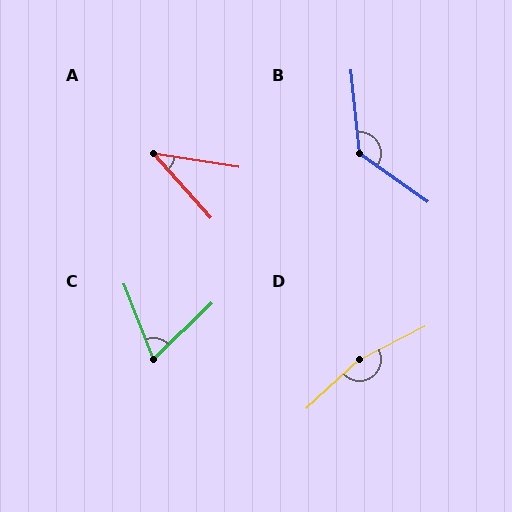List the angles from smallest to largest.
A (39°), C (68°), B (131°), D (165°).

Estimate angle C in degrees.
Approximately 68 degrees.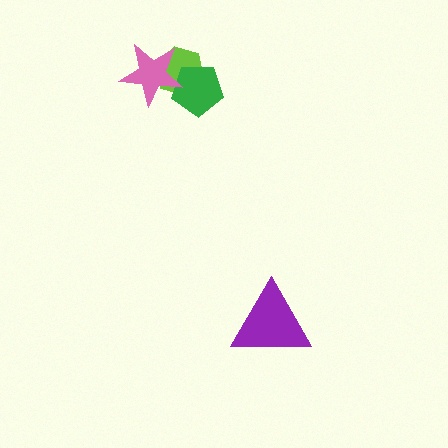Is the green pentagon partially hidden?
Yes, it is partially covered by another shape.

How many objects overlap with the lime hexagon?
2 objects overlap with the lime hexagon.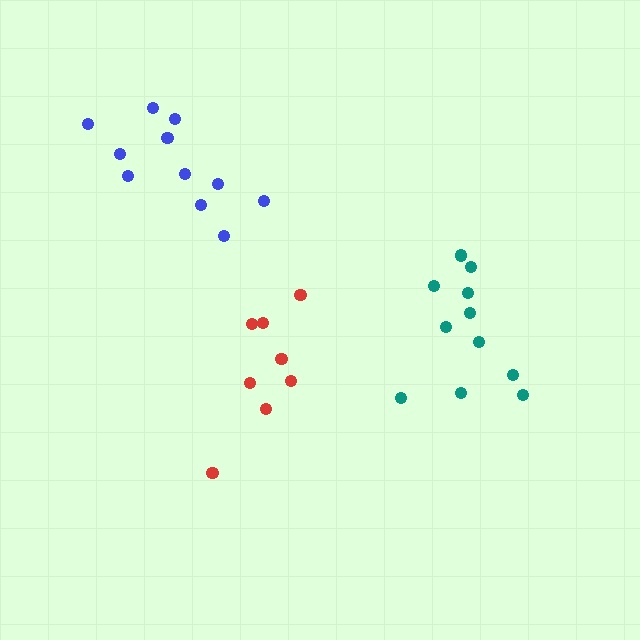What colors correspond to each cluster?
The clusters are colored: red, teal, blue.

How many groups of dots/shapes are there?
There are 3 groups.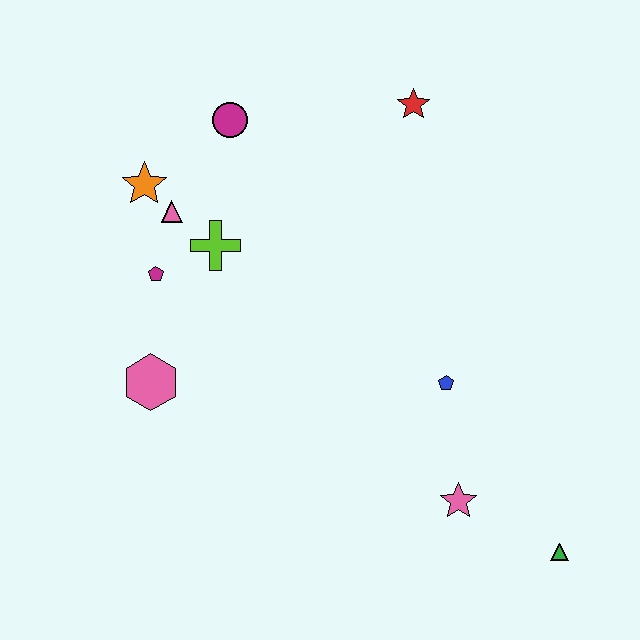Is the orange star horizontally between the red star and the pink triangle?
No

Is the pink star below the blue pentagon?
Yes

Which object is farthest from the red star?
The green triangle is farthest from the red star.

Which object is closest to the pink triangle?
The orange star is closest to the pink triangle.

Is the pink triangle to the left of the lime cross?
Yes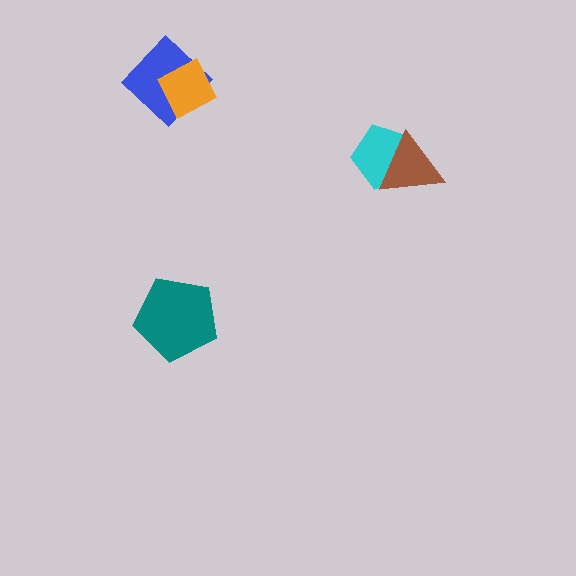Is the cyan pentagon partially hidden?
Yes, it is partially covered by another shape.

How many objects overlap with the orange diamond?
1 object overlaps with the orange diamond.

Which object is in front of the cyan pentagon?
The brown triangle is in front of the cyan pentagon.